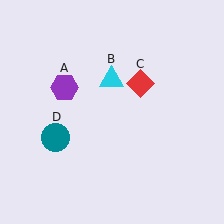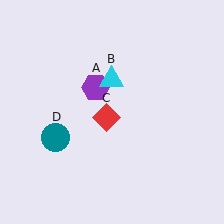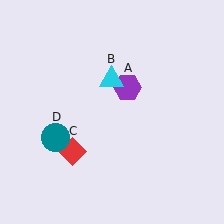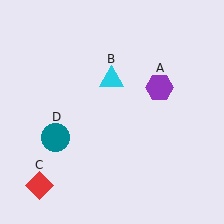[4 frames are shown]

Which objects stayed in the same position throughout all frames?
Cyan triangle (object B) and teal circle (object D) remained stationary.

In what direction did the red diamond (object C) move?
The red diamond (object C) moved down and to the left.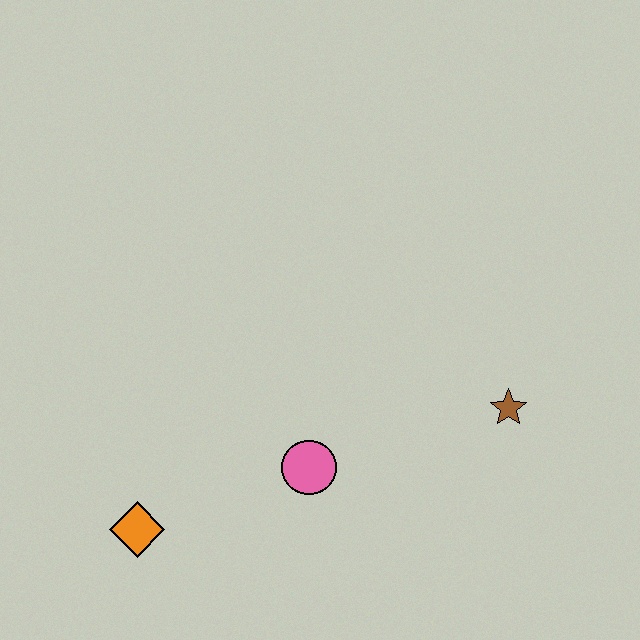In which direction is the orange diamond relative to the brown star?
The orange diamond is to the left of the brown star.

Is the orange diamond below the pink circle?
Yes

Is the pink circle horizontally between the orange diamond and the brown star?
Yes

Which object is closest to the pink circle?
The orange diamond is closest to the pink circle.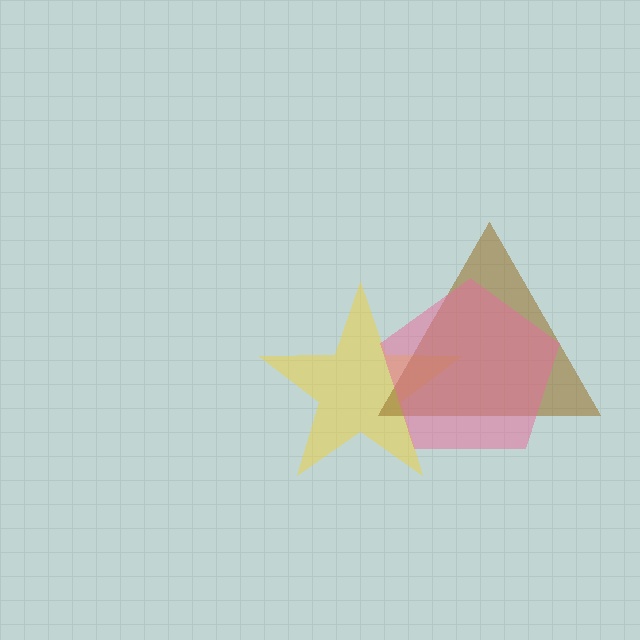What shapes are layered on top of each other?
The layered shapes are: a yellow star, a brown triangle, a pink pentagon.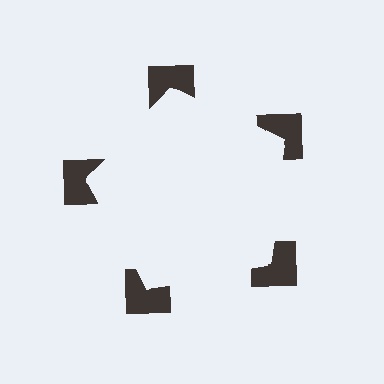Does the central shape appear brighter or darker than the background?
It typically appears slightly brighter than the background, even though no actual brightness change is drawn.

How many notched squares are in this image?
There are 5 — one at each vertex of the illusory pentagon.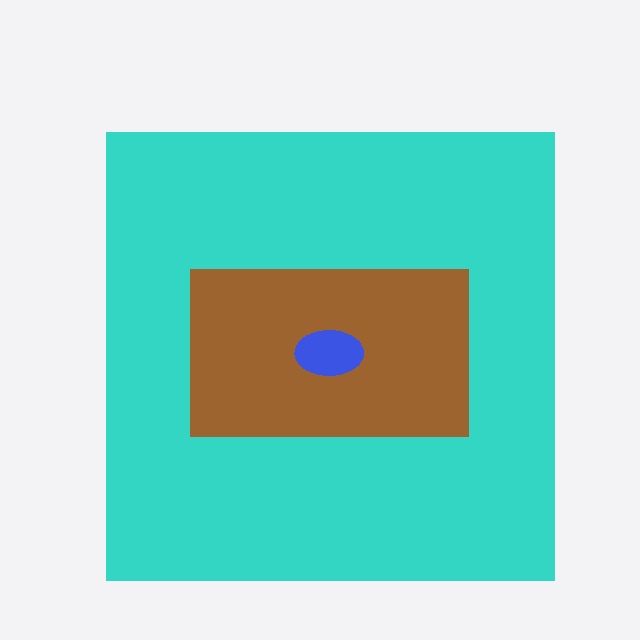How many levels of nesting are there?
3.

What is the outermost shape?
The cyan square.